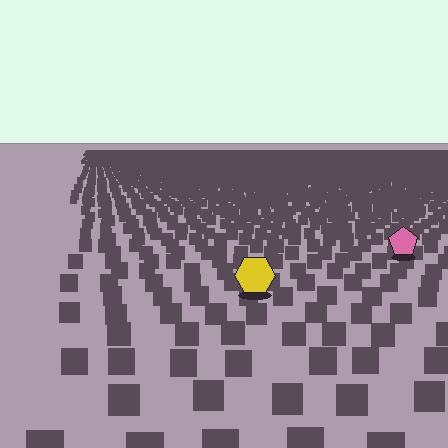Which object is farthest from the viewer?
The pink pentagon is farthest from the viewer. It appears smaller and the ground texture around it is denser.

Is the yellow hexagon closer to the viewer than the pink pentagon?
Yes. The yellow hexagon is closer — you can tell from the texture gradient: the ground texture is coarser near it.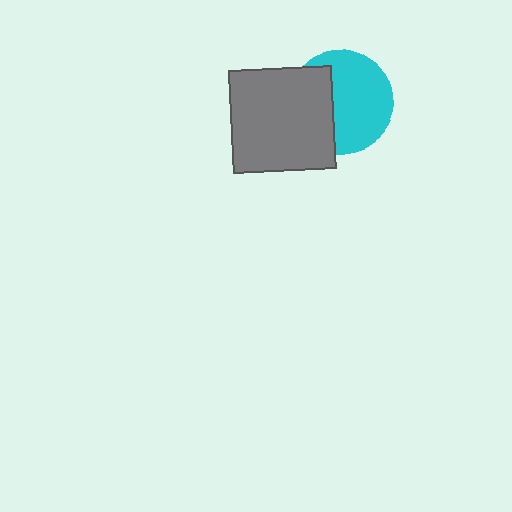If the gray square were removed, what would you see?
You would see the complete cyan circle.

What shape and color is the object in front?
The object in front is a gray square.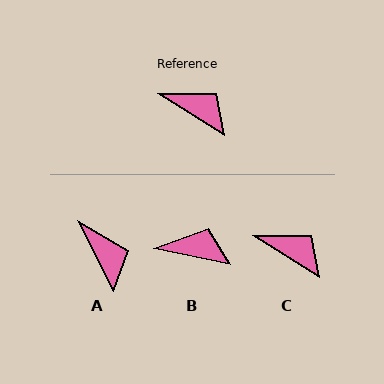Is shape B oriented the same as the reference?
No, it is off by about 20 degrees.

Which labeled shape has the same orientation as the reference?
C.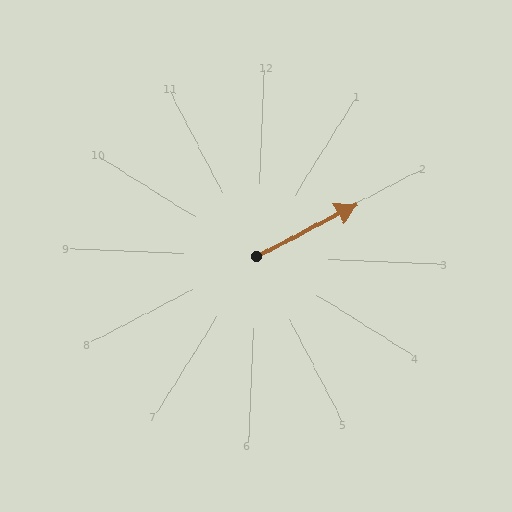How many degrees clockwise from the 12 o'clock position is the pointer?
Approximately 60 degrees.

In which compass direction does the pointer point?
Northeast.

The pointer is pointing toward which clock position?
Roughly 2 o'clock.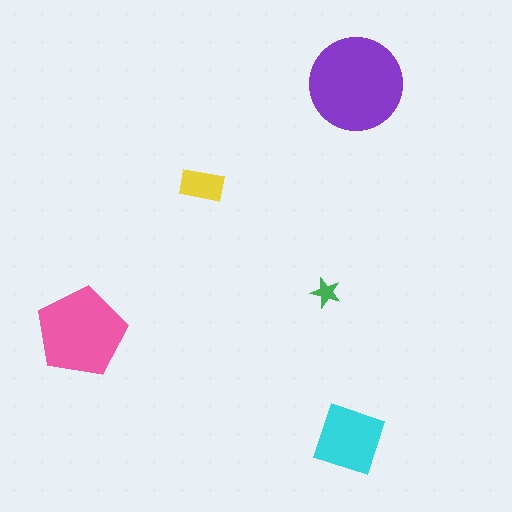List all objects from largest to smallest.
The purple circle, the pink pentagon, the cyan diamond, the yellow rectangle, the green star.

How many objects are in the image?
There are 5 objects in the image.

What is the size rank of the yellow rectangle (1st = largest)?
4th.